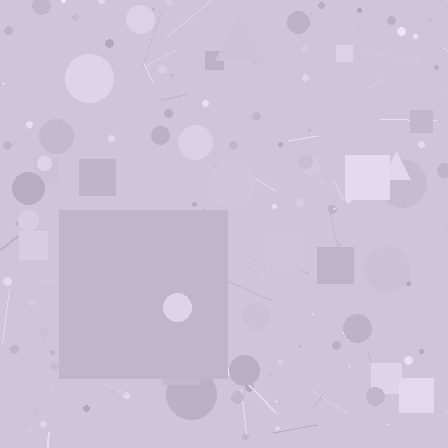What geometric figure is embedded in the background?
A square is embedded in the background.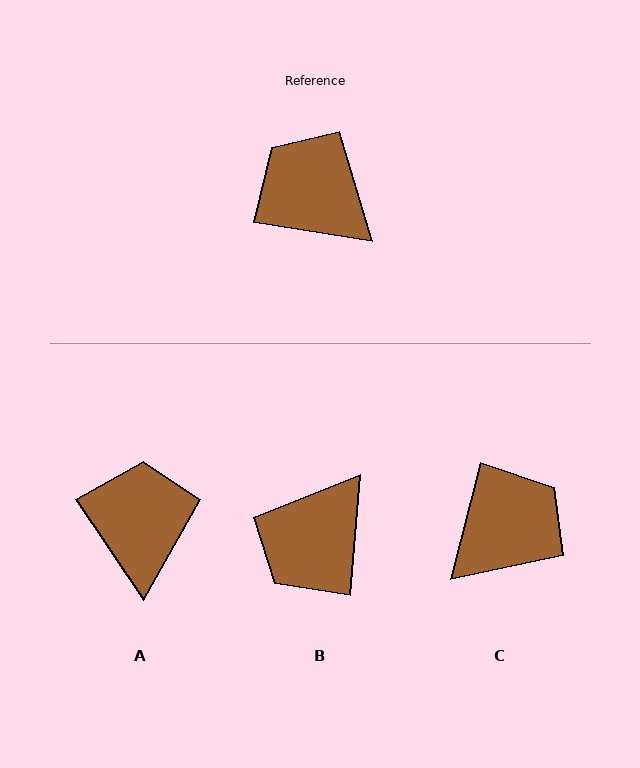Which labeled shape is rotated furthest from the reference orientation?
C, about 95 degrees away.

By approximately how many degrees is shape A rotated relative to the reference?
Approximately 47 degrees clockwise.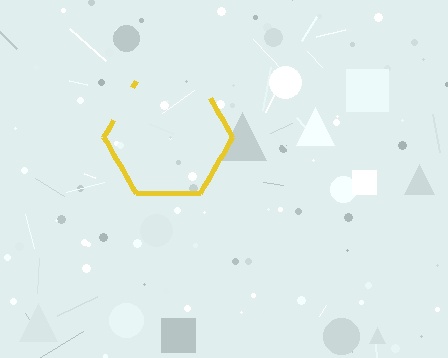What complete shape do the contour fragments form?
The contour fragments form a hexagon.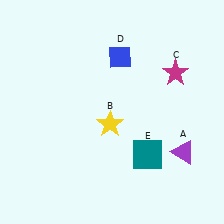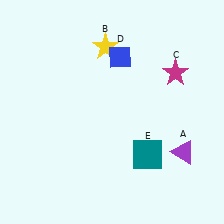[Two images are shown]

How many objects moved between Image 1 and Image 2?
1 object moved between the two images.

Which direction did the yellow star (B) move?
The yellow star (B) moved up.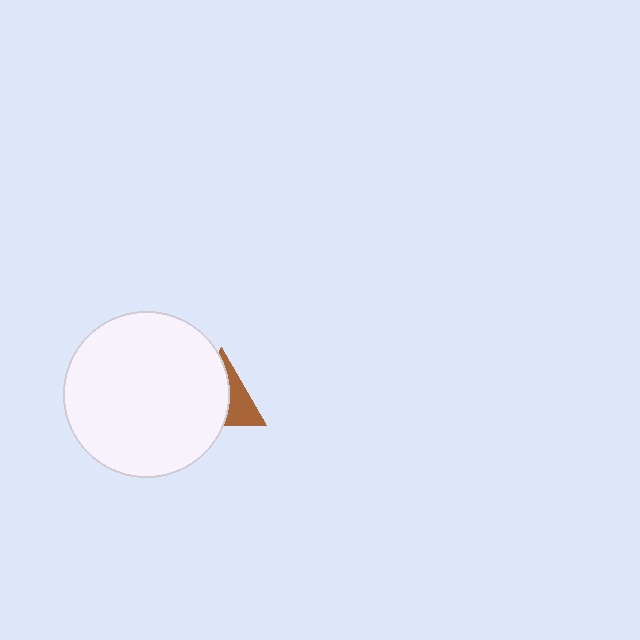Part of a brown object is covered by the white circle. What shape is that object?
It is a triangle.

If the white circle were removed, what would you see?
You would see the complete brown triangle.